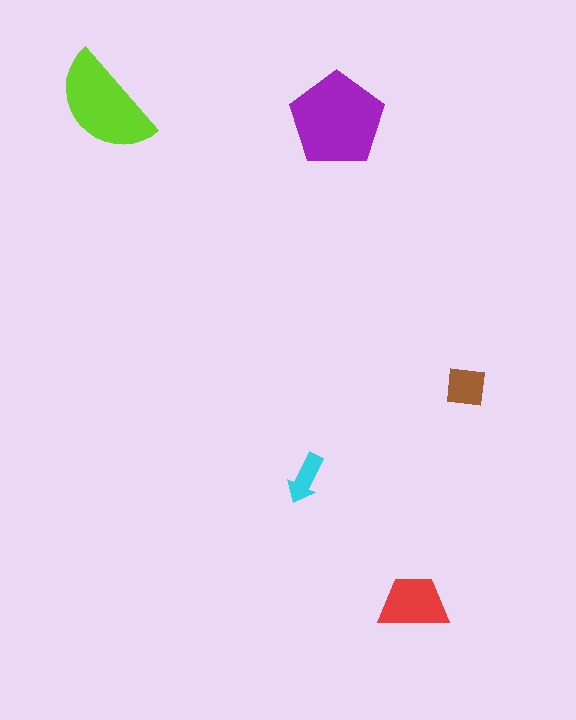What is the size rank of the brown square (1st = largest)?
4th.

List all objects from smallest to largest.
The cyan arrow, the brown square, the red trapezoid, the lime semicircle, the purple pentagon.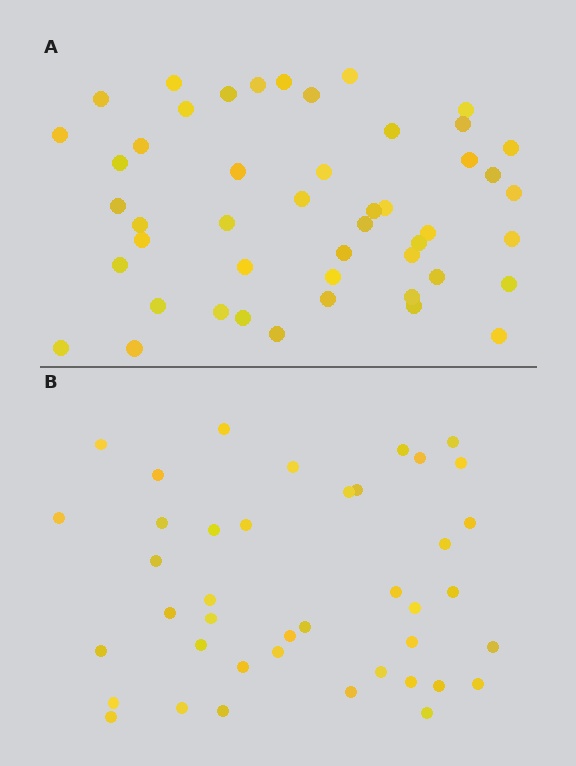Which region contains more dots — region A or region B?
Region A (the top region) has more dots.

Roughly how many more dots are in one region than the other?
Region A has roughly 8 or so more dots than region B.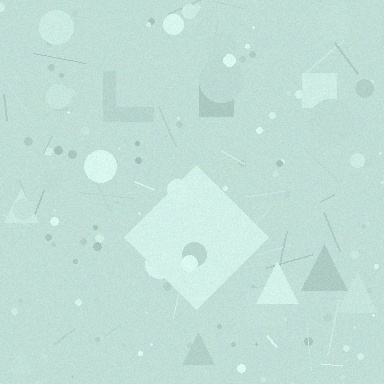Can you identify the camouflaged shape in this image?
The camouflaged shape is a diamond.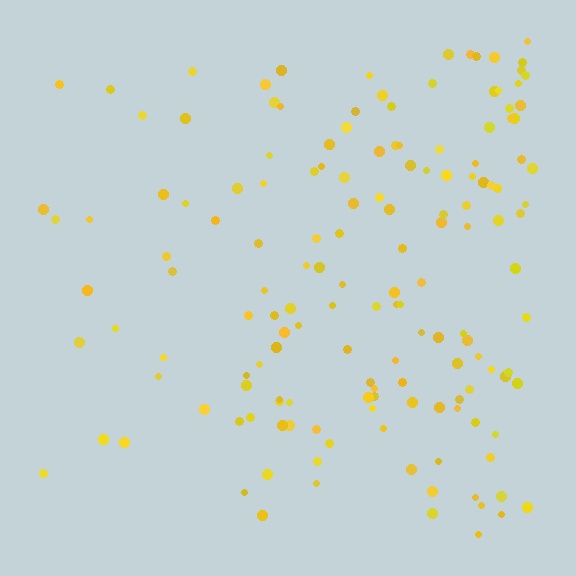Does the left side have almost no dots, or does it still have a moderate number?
Still a moderate number, just noticeably fewer than the right.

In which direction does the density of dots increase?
From left to right, with the right side densest.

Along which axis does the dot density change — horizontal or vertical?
Horizontal.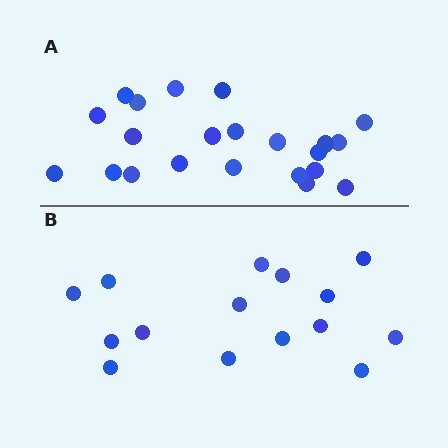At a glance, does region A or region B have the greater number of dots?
Region A (the top region) has more dots.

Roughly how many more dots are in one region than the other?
Region A has roughly 8 or so more dots than region B.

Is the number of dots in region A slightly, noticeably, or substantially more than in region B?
Region A has substantially more. The ratio is roughly 1.5 to 1.